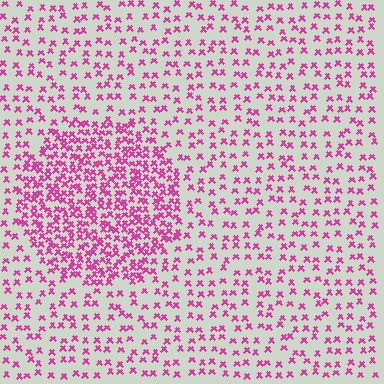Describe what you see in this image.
The image contains small magenta elements arranged at two different densities. A circle-shaped region is visible where the elements are more densely packed than the surrounding area.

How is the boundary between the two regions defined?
The boundary is defined by a change in element density (approximately 2.3x ratio). All elements are the same color, size, and shape.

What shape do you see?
I see a circle.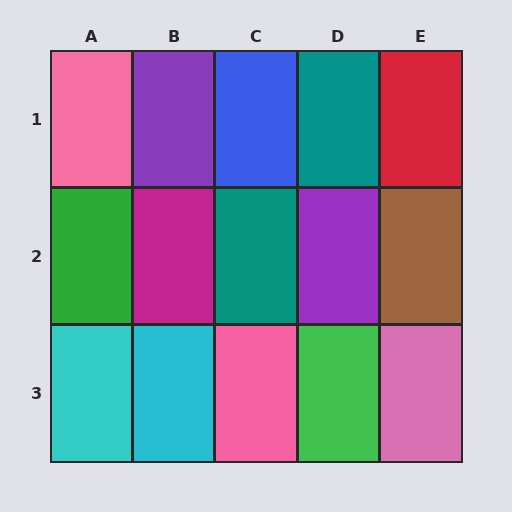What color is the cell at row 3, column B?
Cyan.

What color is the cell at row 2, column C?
Teal.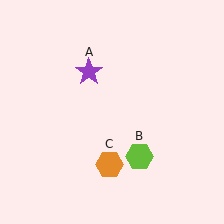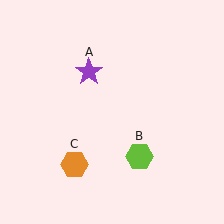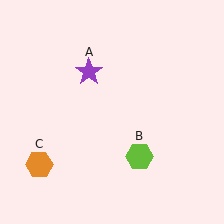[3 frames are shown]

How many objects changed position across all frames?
1 object changed position: orange hexagon (object C).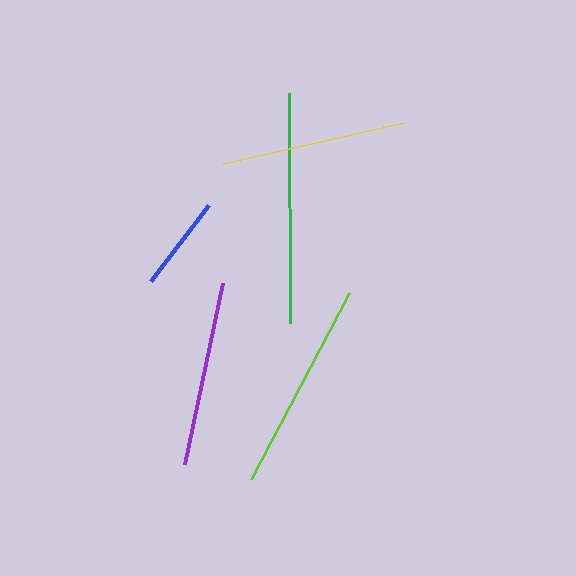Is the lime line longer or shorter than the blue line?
The lime line is longer than the blue line.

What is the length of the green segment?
The green segment is approximately 230 pixels long.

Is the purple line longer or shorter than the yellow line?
The yellow line is longer than the purple line.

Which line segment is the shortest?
The blue line is the shortest at approximately 96 pixels.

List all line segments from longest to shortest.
From longest to shortest: green, lime, yellow, purple, blue.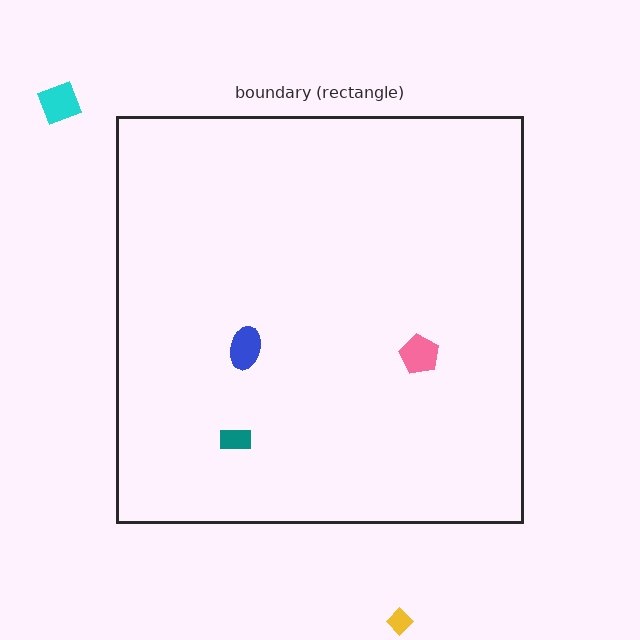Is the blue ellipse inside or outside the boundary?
Inside.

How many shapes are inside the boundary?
3 inside, 2 outside.